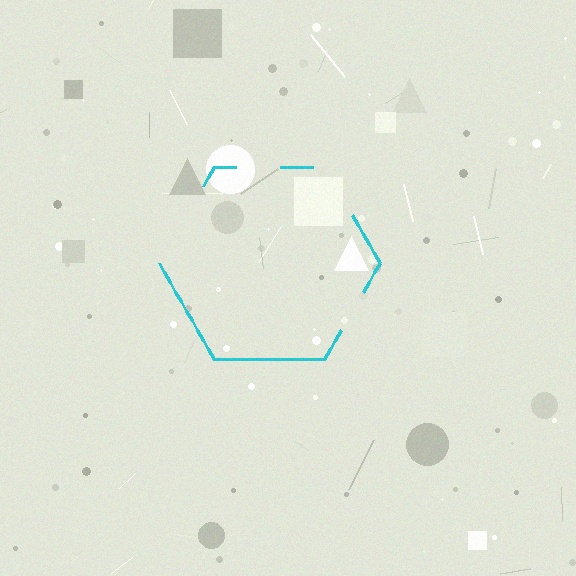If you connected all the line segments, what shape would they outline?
They would outline a hexagon.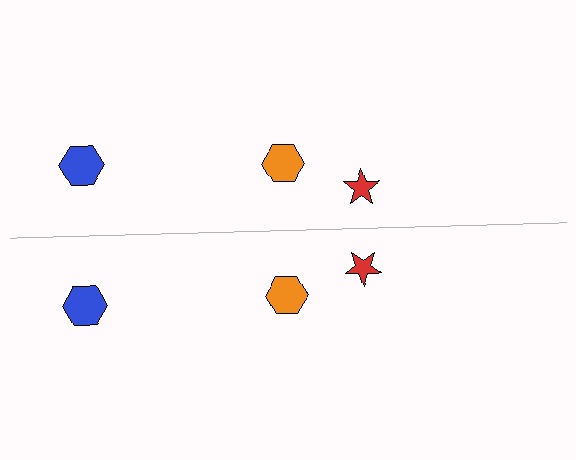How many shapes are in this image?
There are 6 shapes in this image.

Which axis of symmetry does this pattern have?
The pattern has a horizontal axis of symmetry running through the center of the image.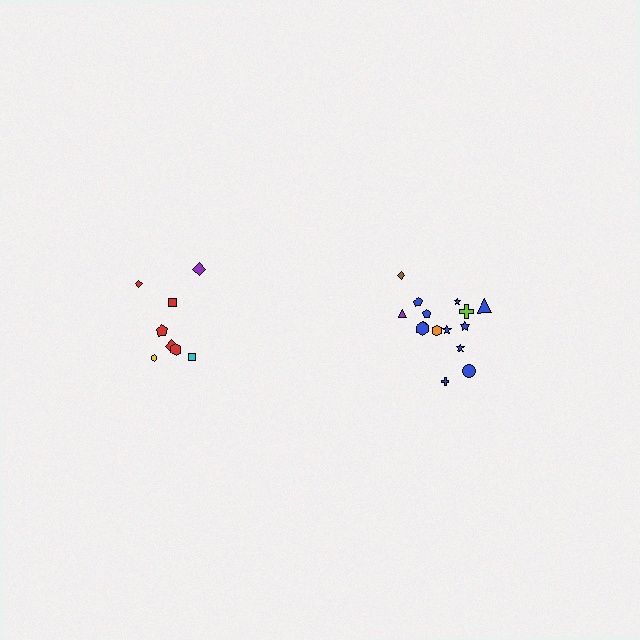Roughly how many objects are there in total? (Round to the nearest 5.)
Roughly 25 objects in total.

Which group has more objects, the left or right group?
The right group.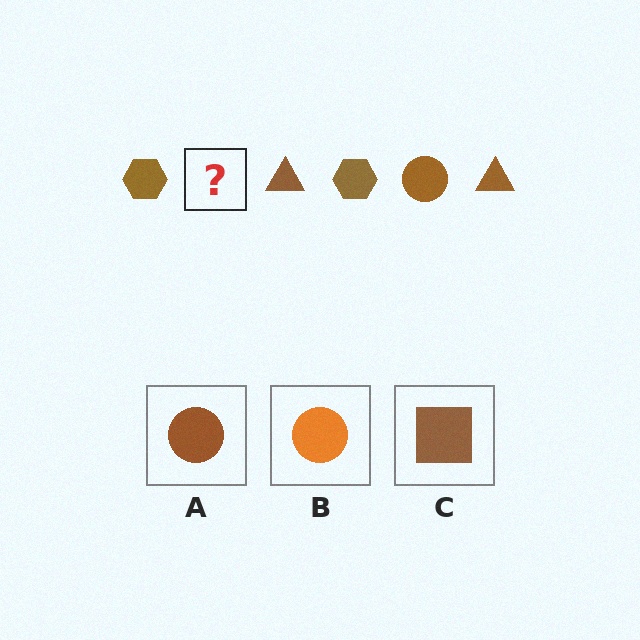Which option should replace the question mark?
Option A.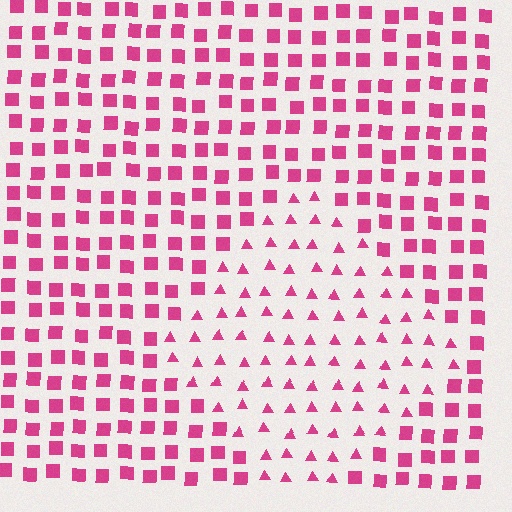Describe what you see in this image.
The image is filled with small magenta elements arranged in a uniform grid. A diamond-shaped region contains triangles, while the surrounding area contains squares. The boundary is defined purely by the change in element shape.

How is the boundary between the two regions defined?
The boundary is defined by a change in element shape: triangles inside vs. squares outside. All elements share the same color and spacing.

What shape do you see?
I see a diamond.